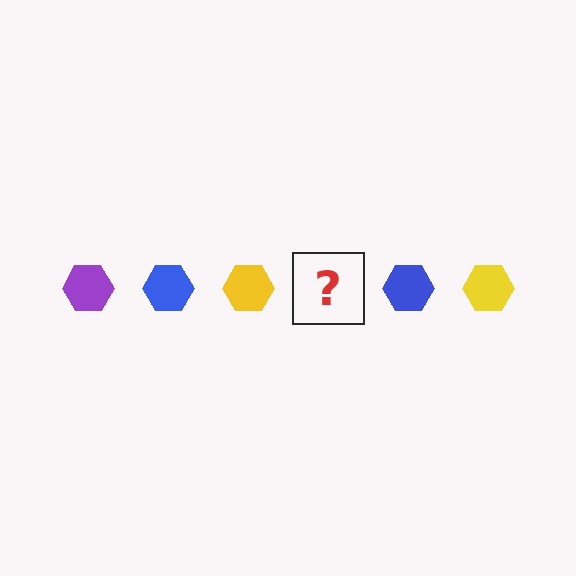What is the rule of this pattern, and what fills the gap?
The rule is that the pattern cycles through purple, blue, yellow hexagons. The gap should be filled with a purple hexagon.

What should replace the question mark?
The question mark should be replaced with a purple hexagon.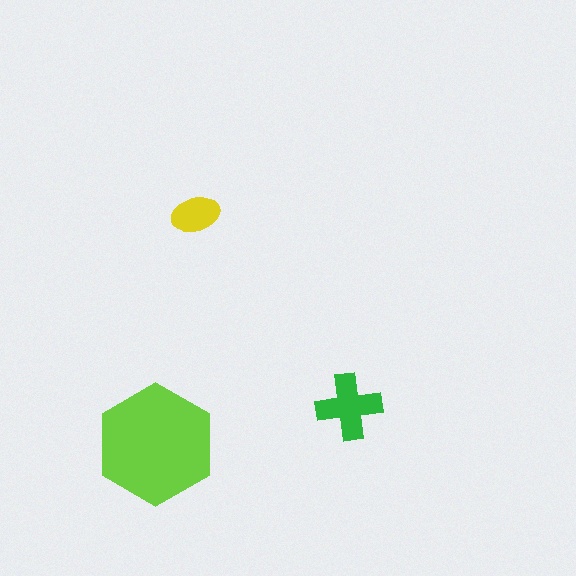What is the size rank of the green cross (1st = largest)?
2nd.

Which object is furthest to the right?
The green cross is rightmost.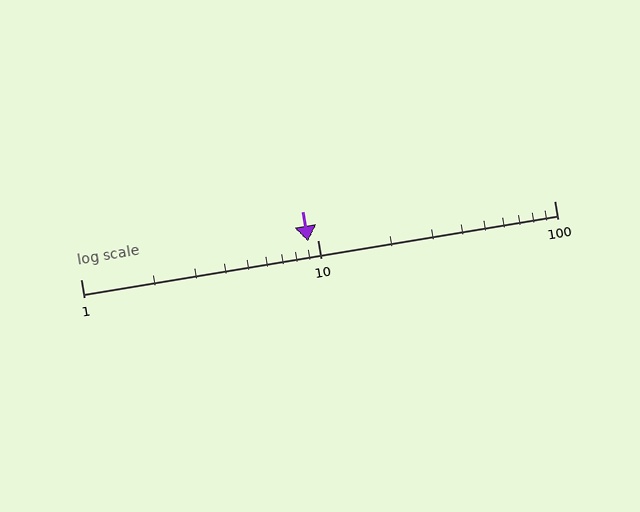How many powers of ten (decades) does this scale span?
The scale spans 2 decades, from 1 to 100.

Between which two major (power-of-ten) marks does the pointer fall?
The pointer is between 1 and 10.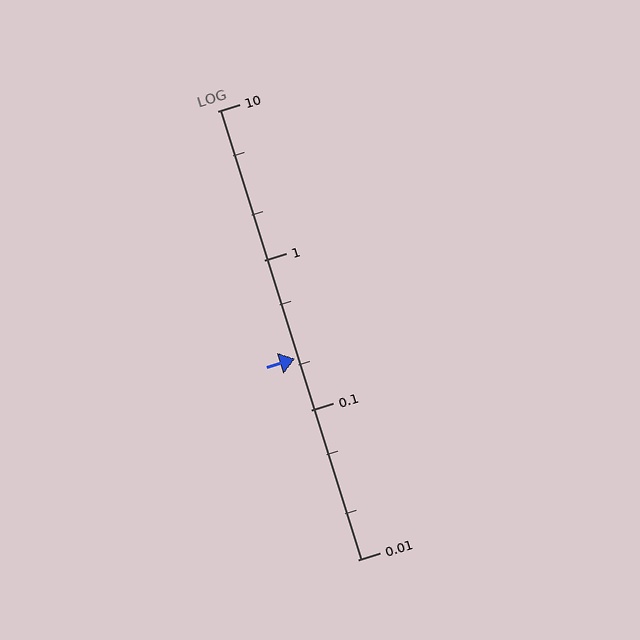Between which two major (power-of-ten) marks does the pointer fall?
The pointer is between 0.1 and 1.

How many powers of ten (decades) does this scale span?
The scale spans 3 decades, from 0.01 to 10.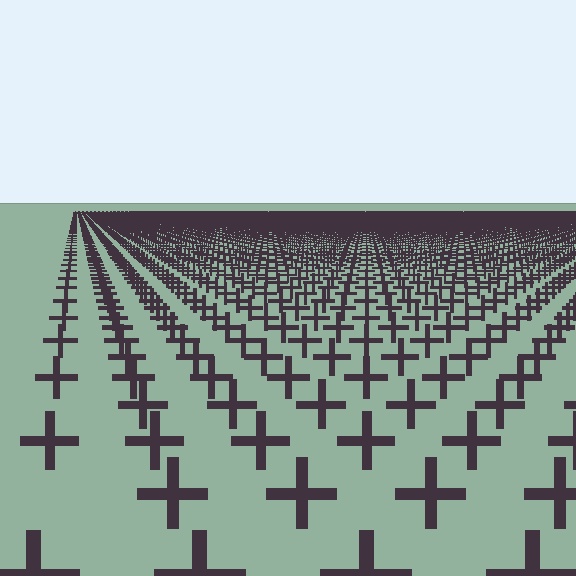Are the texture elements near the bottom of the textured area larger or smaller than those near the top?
Larger. Near the bottom, elements are closer to the viewer and appear at a bigger on-screen size.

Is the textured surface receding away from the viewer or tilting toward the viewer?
The surface is receding away from the viewer. Texture elements get smaller and denser toward the top.